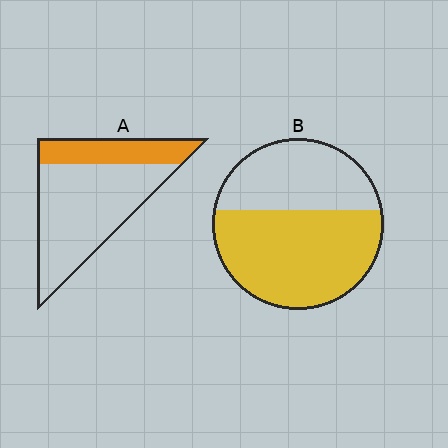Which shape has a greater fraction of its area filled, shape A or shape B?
Shape B.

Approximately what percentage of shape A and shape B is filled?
A is approximately 30% and B is approximately 60%.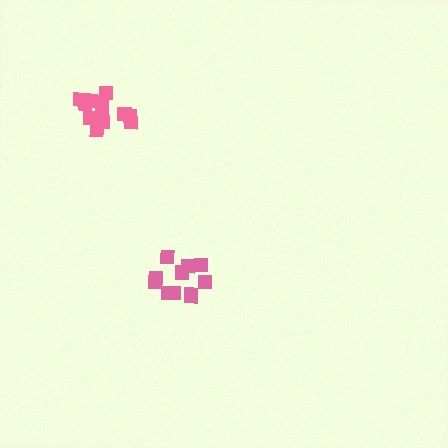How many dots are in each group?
Group 1: 11 dots, Group 2: 13 dots (24 total).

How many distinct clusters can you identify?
There are 2 distinct clusters.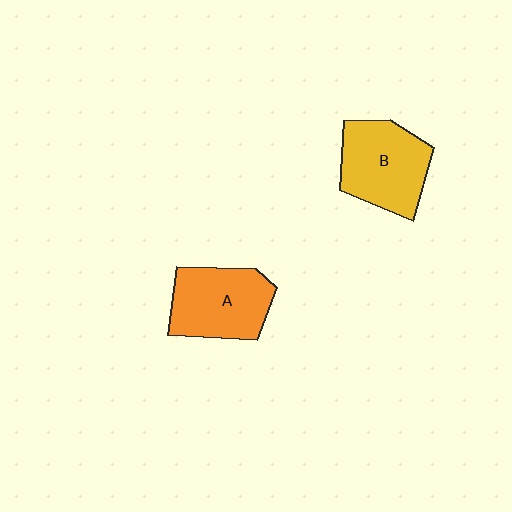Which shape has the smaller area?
Shape A (orange).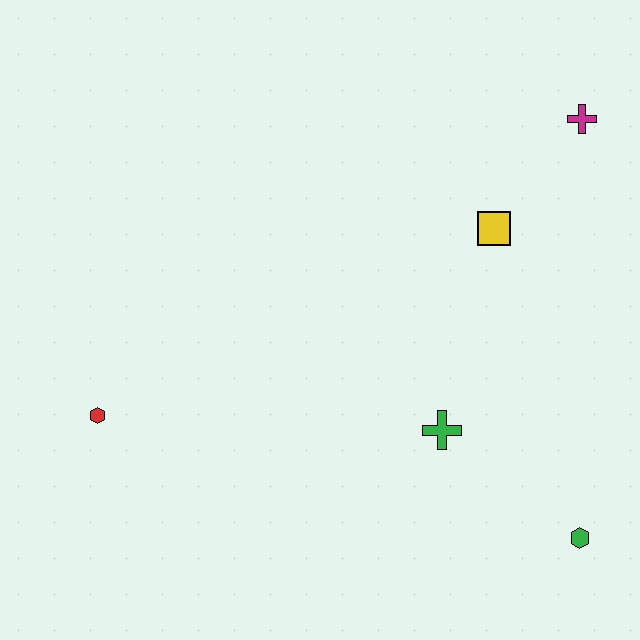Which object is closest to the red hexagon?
The green cross is closest to the red hexagon.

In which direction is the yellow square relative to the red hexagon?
The yellow square is to the right of the red hexagon.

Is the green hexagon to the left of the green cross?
No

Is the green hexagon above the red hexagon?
No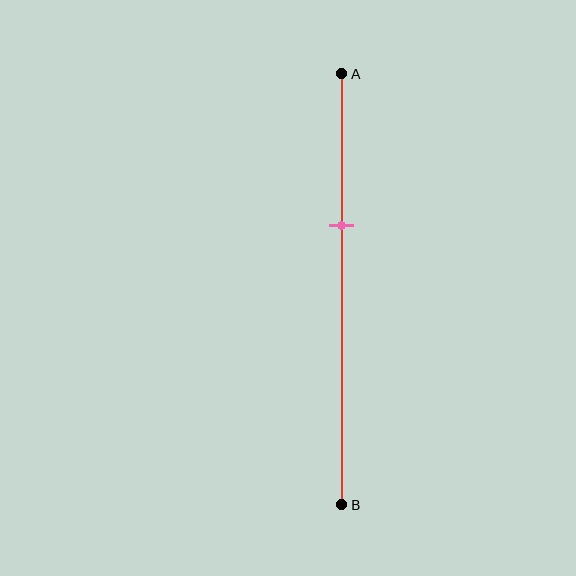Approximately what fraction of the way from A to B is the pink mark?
The pink mark is approximately 35% of the way from A to B.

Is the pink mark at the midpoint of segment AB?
No, the mark is at about 35% from A, not at the 50% midpoint.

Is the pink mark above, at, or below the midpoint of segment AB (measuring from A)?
The pink mark is above the midpoint of segment AB.